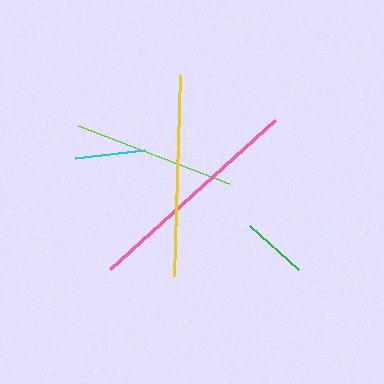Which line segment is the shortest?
The green line is the shortest at approximately 66 pixels.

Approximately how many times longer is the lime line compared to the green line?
The lime line is approximately 2.4 times the length of the green line.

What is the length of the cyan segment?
The cyan segment is approximately 70 pixels long.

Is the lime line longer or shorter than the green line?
The lime line is longer than the green line.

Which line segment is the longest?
The pink line is the longest at approximately 222 pixels.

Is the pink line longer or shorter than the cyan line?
The pink line is longer than the cyan line.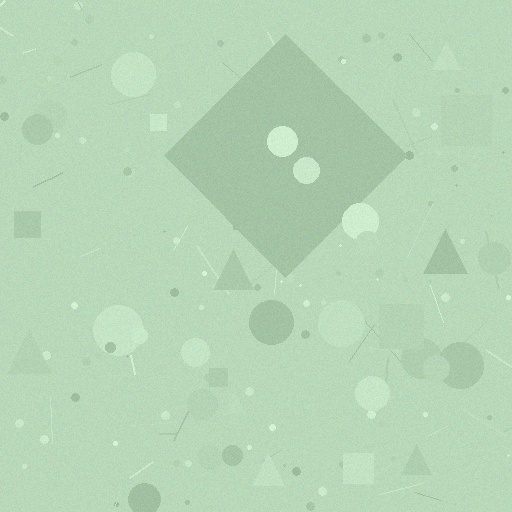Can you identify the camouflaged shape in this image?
The camouflaged shape is a diamond.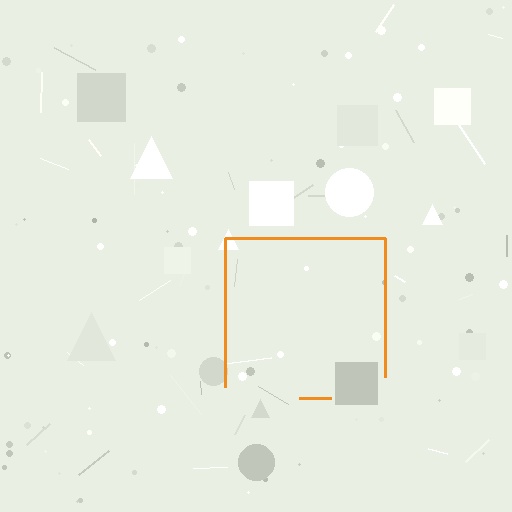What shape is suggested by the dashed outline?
The dashed outline suggests a square.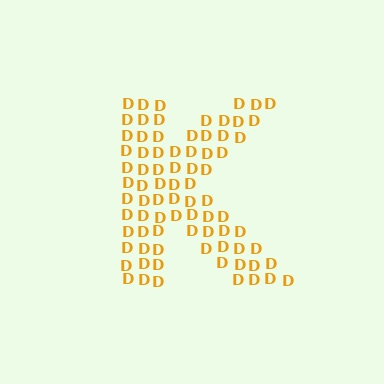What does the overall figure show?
The overall figure shows the letter K.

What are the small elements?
The small elements are letter D's.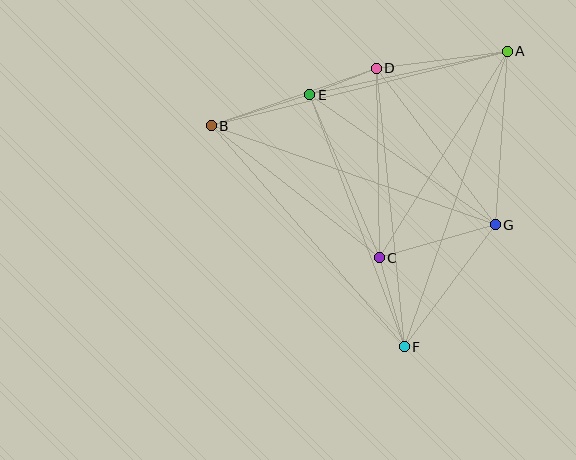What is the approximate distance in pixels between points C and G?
The distance between C and G is approximately 120 pixels.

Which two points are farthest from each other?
Points A and F are farthest from each other.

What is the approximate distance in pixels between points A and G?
The distance between A and G is approximately 174 pixels.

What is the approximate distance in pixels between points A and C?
The distance between A and C is approximately 243 pixels.